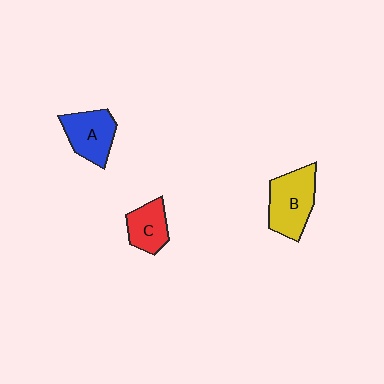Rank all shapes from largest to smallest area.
From largest to smallest: B (yellow), A (blue), C (red).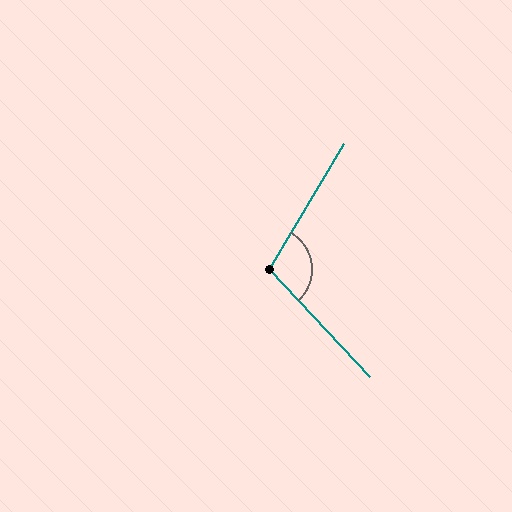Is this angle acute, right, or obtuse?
It is obtuse.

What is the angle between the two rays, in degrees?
Approximately 106 degrees.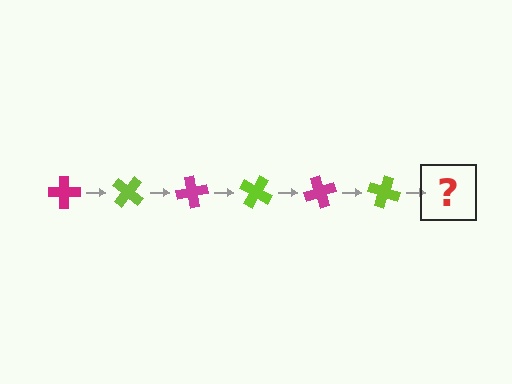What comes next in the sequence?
The next element should be a magenta cross, rotated 240 degrees from the start.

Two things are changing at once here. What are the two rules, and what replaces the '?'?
The two rules are that it rotates 40 degrees each step and the color cycles through magenta and lime. The '?' should be a magenta cross, rotated 240 degrees from the start.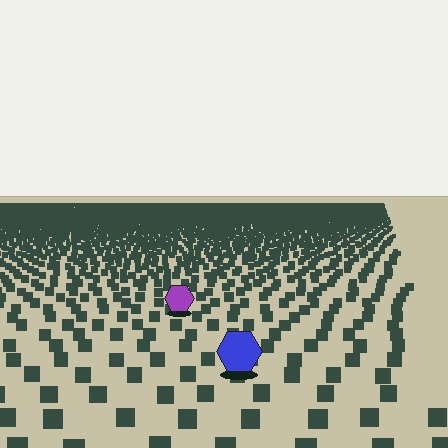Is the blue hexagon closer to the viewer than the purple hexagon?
Yes. The blue hexagon is closer — you can tell from the texture gradient: the ground texture is coarser near it.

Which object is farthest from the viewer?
The purple hexagon is farthest from the viewer. It appears smaller and the ground texture around it is denser.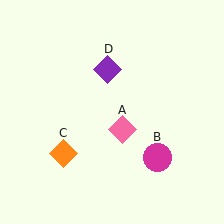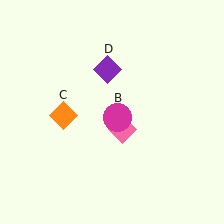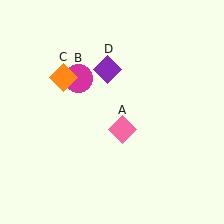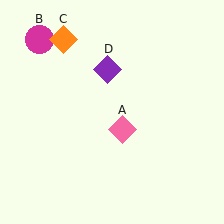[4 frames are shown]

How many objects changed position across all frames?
2 objects changed position: magenta circle (object B), orange diamond (object C).